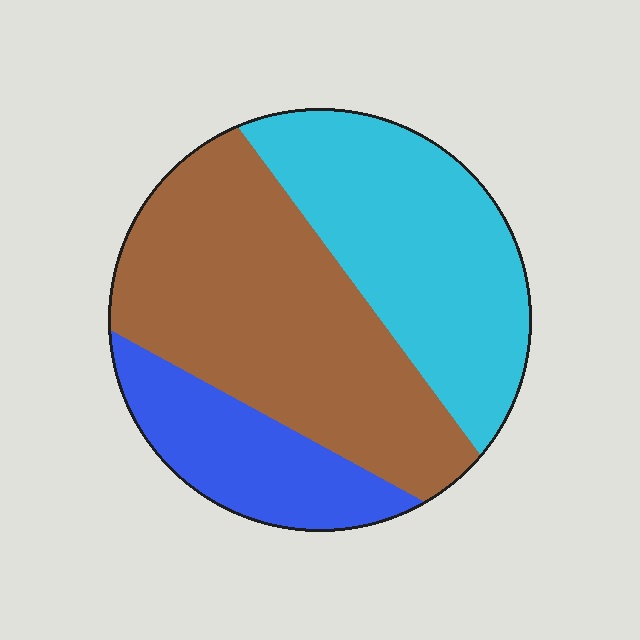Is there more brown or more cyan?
Brown.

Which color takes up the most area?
Brown, at roughly 45%.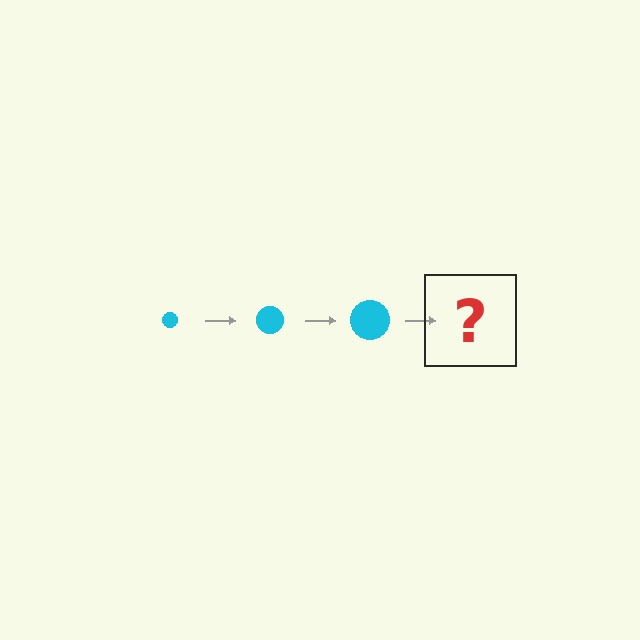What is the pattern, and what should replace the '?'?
The pattern is that the circle gets progressively larger each step. The '?' should be a cyan circle, larger than the previous one.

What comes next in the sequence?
The next element should be a cyan circle, larger than the previous one.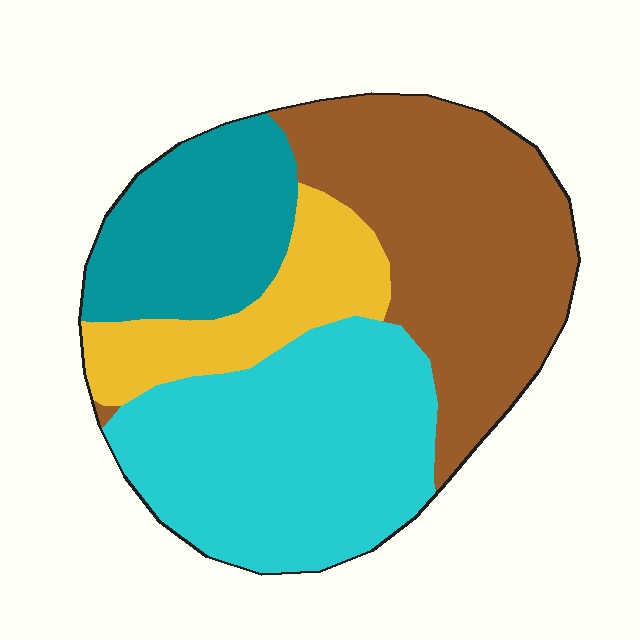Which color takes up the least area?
Yellow, at roughly 15%.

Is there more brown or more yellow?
Brown.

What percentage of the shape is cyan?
Cyan takes up about one third (1/3) of the shape.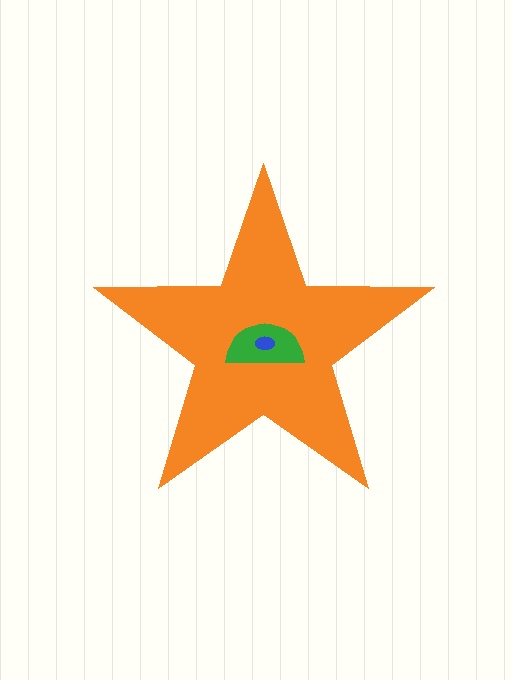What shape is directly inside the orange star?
The green semicircle.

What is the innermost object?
The blue ellipse.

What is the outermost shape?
The orange star.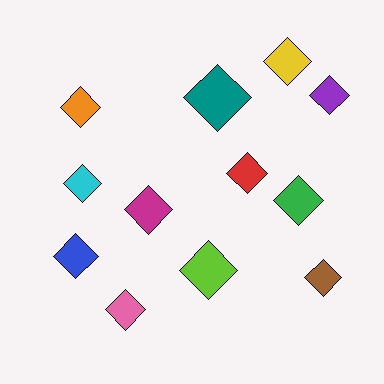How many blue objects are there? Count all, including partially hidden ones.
There is 1 blue object.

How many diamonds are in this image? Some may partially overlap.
There are 12 diamonds.